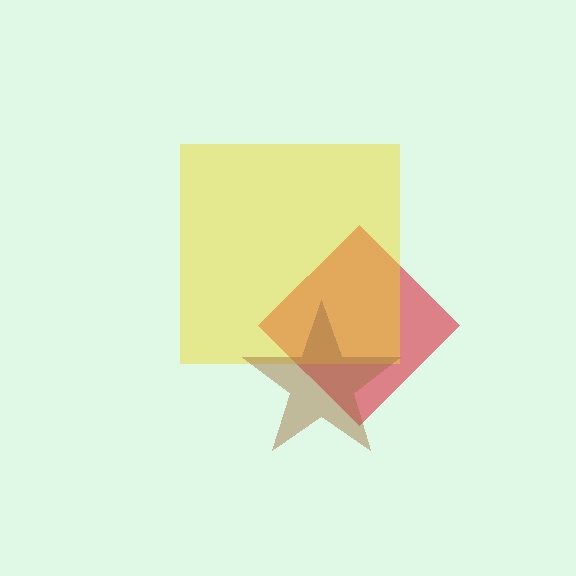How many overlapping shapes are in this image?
There are 3 overlapping shapes in the image.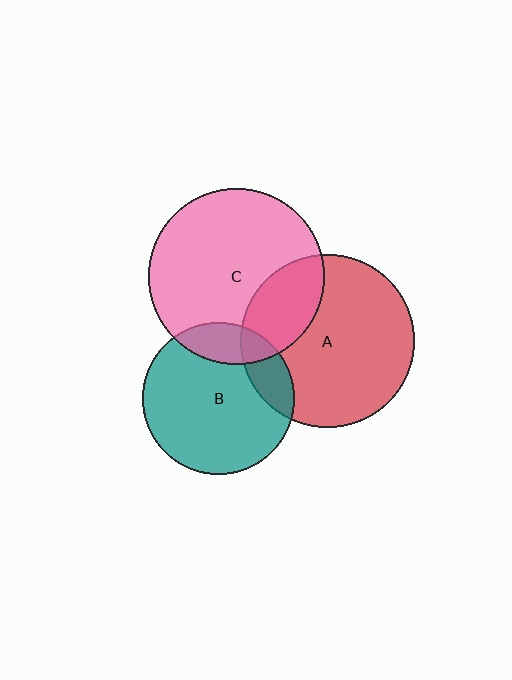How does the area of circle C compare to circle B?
Approximately 1.3 times.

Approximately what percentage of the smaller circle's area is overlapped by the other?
Approximately 15%.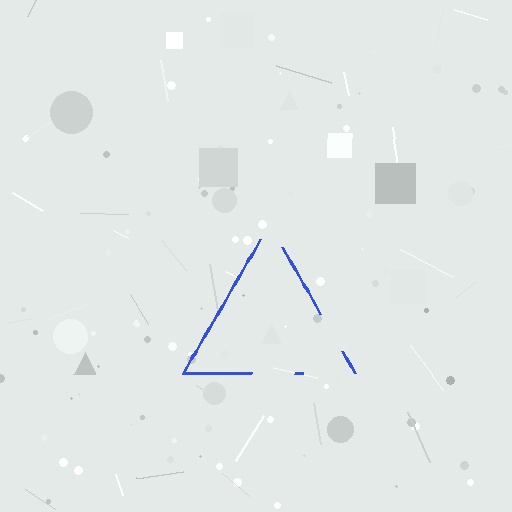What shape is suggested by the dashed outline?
The dashed outline suggests a triangle.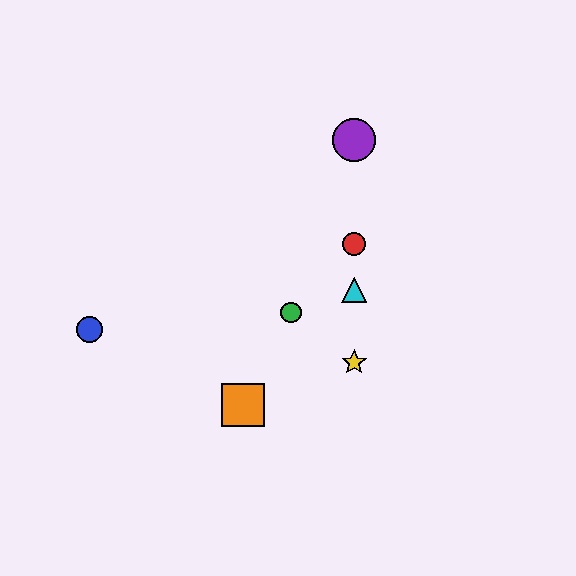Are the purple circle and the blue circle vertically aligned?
No, the purple circle is at x≈354 and the blue circle is at x≈89.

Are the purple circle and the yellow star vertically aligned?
Yes, both are at x≈354.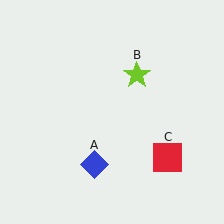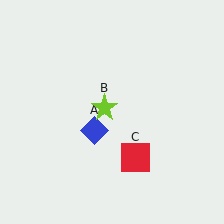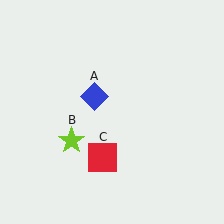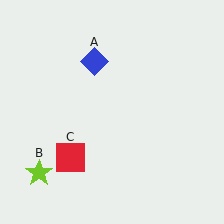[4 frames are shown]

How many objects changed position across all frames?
3 objects changed position: blue diamond (object A), lime star (object B), red square (object C).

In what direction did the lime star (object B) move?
The lime star (object B) moved down and to the left.